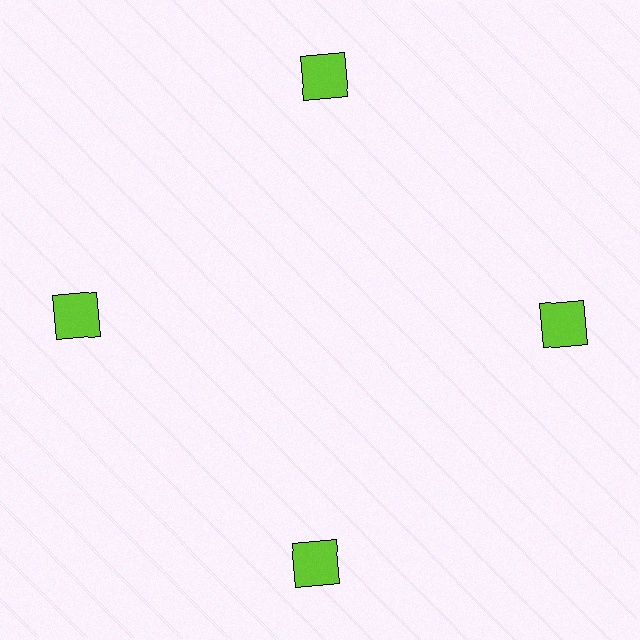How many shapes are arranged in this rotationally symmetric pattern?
There are 4 shapes, arranged in 4 groups of 1.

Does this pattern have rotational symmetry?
Yes, this pattern has 4-fold rotational symmetry. It looks the same after rotating 90 degrees around the center.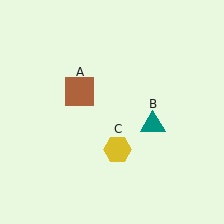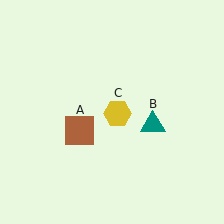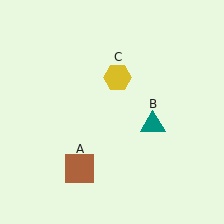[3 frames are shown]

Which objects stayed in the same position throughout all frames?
Teal triangle (object B) remained stationary.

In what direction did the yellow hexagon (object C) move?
The yellow hexagon (object C) moved up.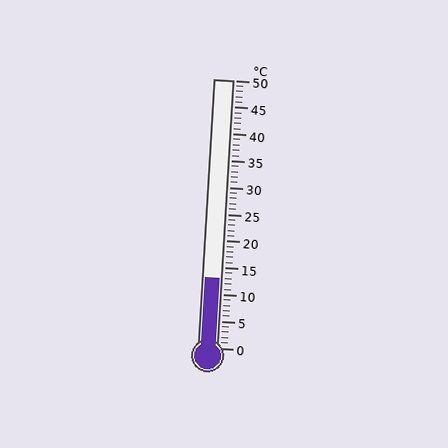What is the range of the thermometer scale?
The thermometer scale ranges from 0°C to 50°C.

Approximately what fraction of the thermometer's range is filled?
The thermometer is filled to approximately 25% of its range.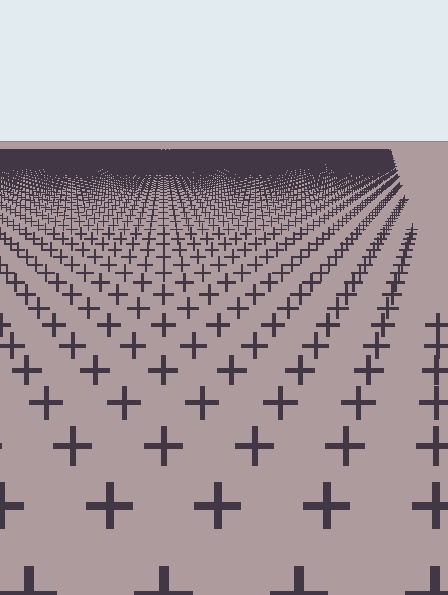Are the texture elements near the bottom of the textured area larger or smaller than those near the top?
Larger. Near the bottom, elements are closer to the viewer and appear at a bigger on-screen size.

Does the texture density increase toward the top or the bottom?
Density increases toward the top.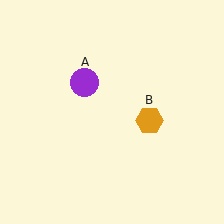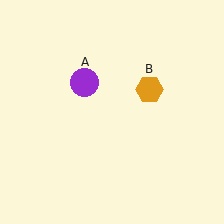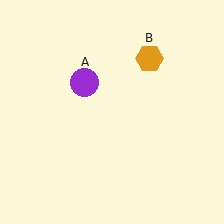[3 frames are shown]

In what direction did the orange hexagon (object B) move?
The orange hexagon (object B) moved up.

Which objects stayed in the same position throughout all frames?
Purple circle (object A) remained stationary.